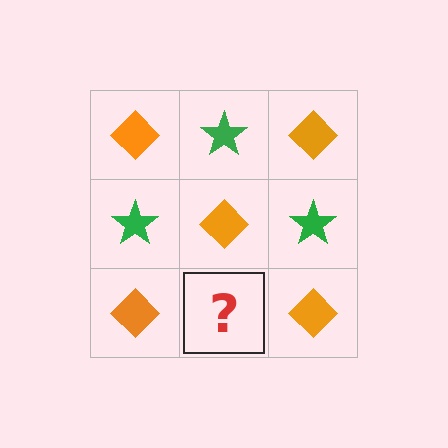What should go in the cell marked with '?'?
The missing cell should contain a green star.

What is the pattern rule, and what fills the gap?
The rule is that it alternates orange diamond and green star in a checkerboard pattern. The gap should be filled with a green star.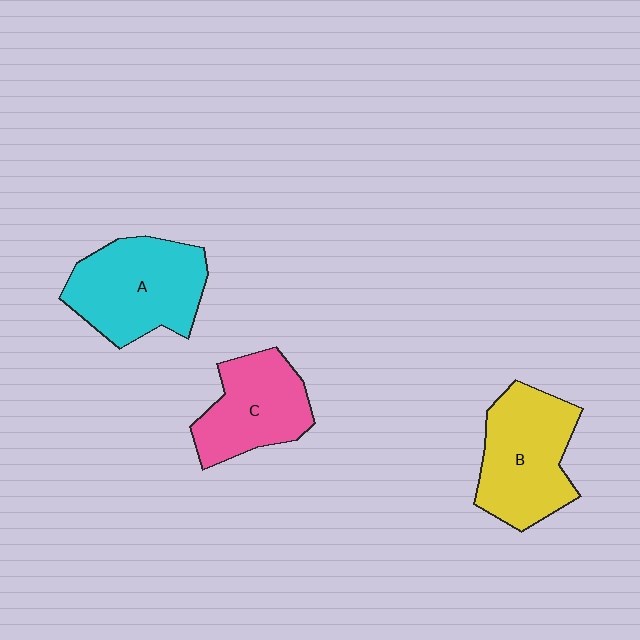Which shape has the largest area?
Shape A (cyan).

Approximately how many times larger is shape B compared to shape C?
Approximately 1.2 times.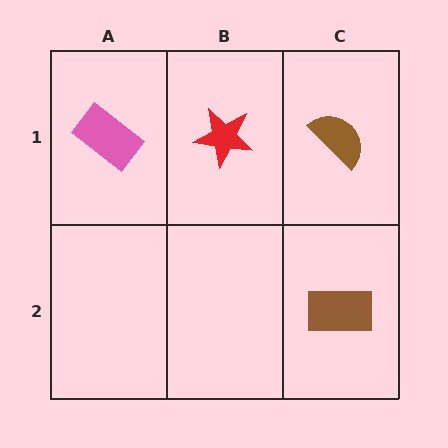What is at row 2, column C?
A brown rectangle.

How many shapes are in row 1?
3 shapes.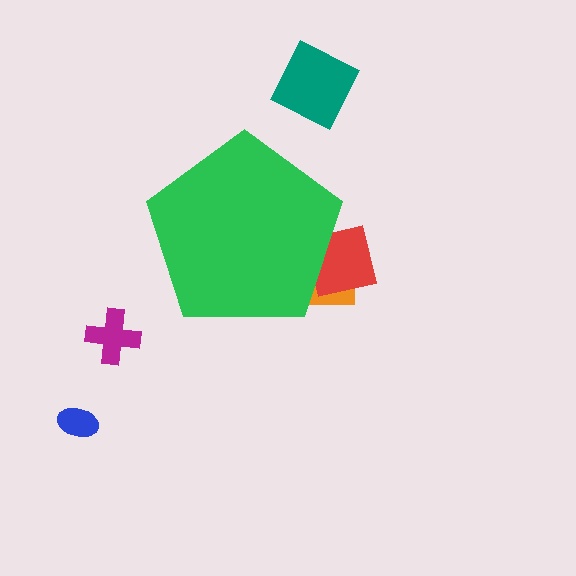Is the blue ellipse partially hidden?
No, the blue ellipse is fully visible.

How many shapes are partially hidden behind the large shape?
2 shapes are partially hidden.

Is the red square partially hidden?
Yes, the red square is partially hidden behind the green pentagon.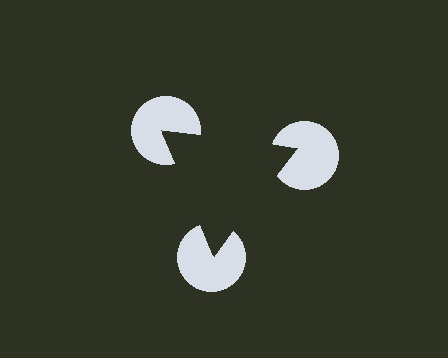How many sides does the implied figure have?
3 sides.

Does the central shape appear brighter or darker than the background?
It typically appears slightly darker than the background, even though no actual brightness change is drawn.